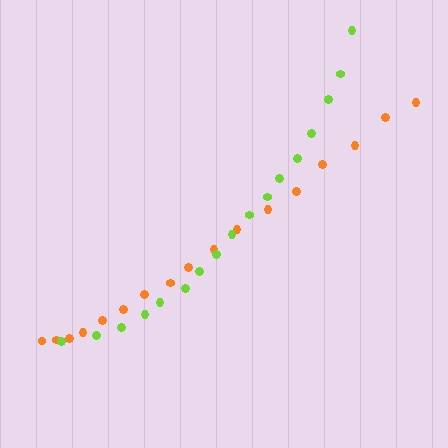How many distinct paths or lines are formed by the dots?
There are 2 distinct paths.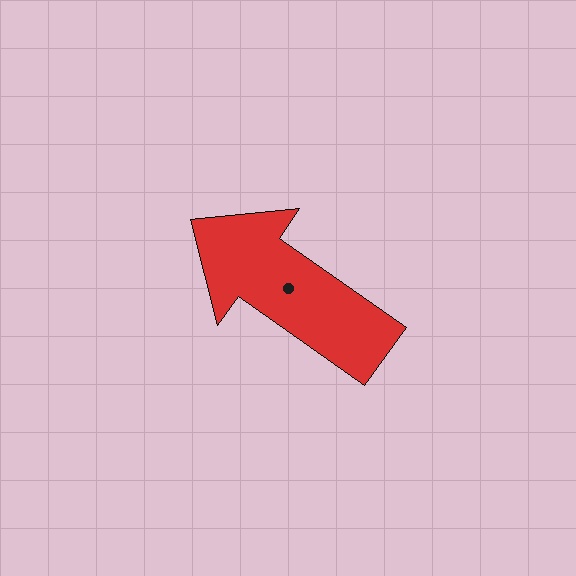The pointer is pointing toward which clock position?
Roughly 10 o'clock.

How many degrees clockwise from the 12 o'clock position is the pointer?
Approximately 305 degrees.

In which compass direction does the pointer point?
Northwest.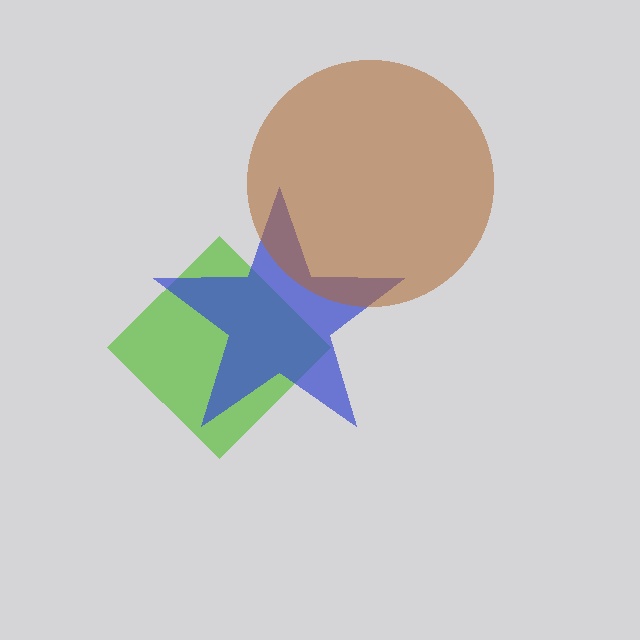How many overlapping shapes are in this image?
There are 3 overlapping shapes in the image.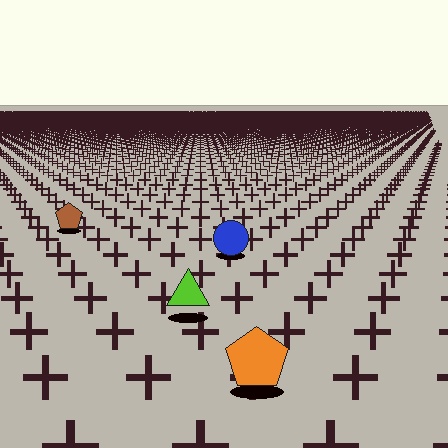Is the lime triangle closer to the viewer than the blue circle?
Yes. The lime triangle is closer — you can tell from the texture gradient: the ground texture is coarser near it.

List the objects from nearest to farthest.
From nearest to farthest: the orange pentagon, the lime triangle, the blue circle, the brown pentagon.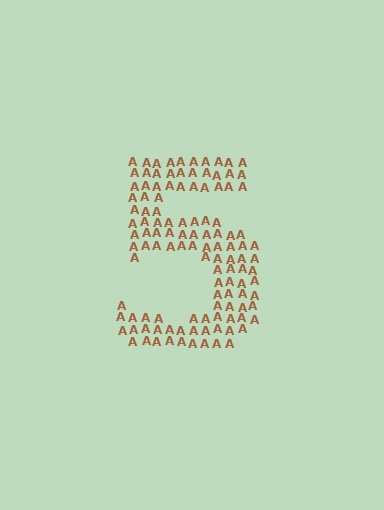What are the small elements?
The small elements are letter A's.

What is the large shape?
The large shape is the digit 5.